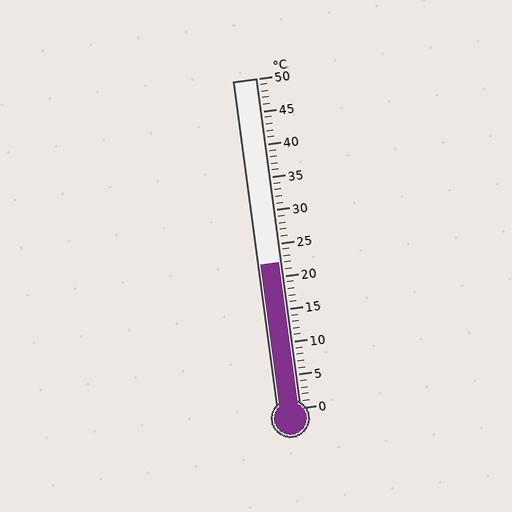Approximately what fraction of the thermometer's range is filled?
The thermometer is filled to approximately 45% of its range.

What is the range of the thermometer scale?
The thermometer scale ranges from 0°C to 50°C.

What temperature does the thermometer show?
The thermometer shows approximately 22°C.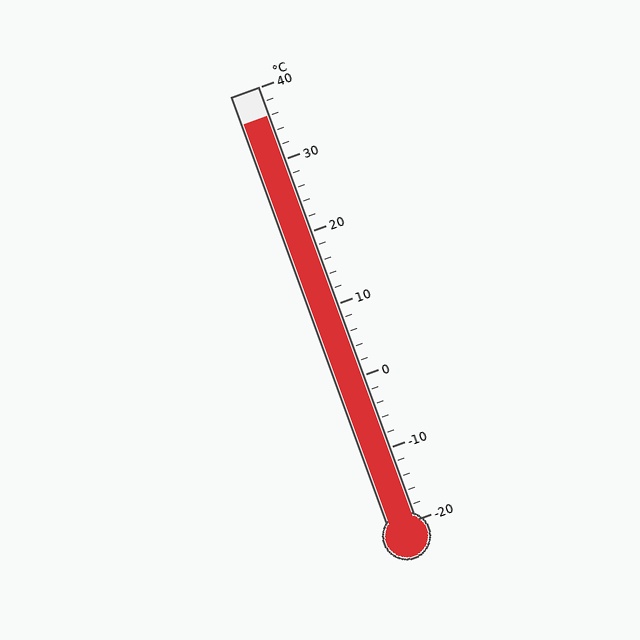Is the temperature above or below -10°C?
The temperature is above -10°C.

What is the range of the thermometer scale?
The thermometer scale ranges from -20°C to 40°C.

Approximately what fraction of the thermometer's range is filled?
The thermometer is filled to approximately 95% of its range.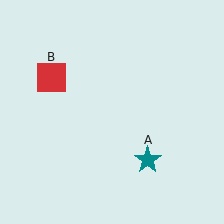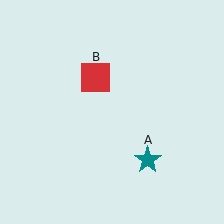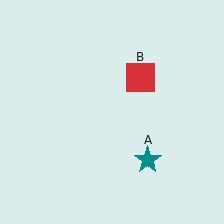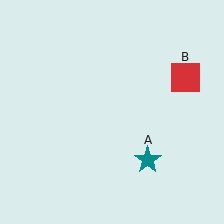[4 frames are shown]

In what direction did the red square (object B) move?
The red square (object B) moved right.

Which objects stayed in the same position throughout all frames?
Teal star (object A) remained stationary.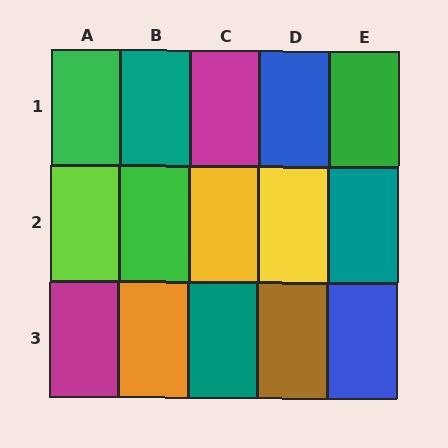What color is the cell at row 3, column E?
Blue.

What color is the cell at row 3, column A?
Magenta.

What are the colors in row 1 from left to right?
Green, teal, magenta, blue, green.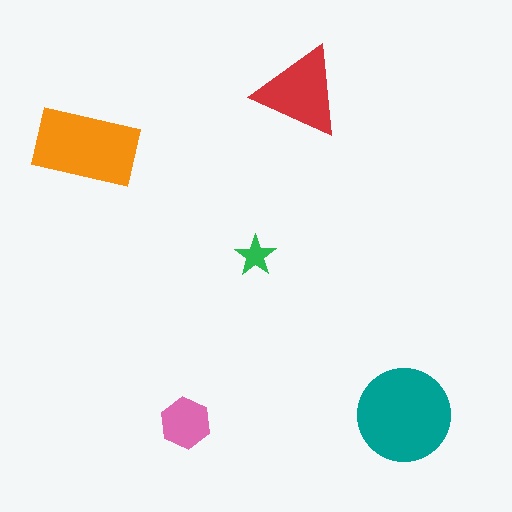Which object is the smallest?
The green star.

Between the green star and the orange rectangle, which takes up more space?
The orange rectangle.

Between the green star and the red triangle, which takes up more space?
The red triangle.